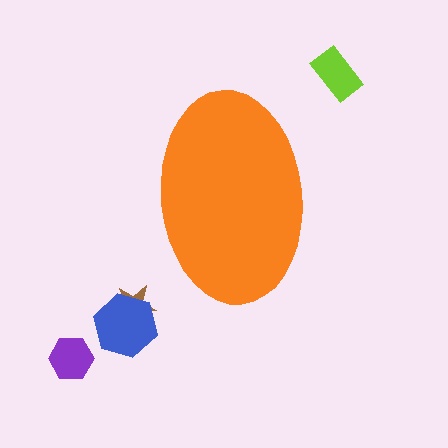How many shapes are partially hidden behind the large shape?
0 shapes are partially hidden.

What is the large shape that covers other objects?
An orange ellipse.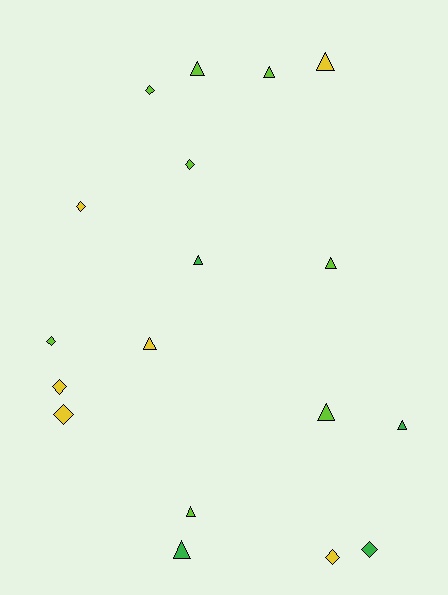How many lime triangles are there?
There are 5 lime triangles.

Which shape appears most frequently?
Triangle, with 10 objects.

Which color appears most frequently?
Lime, with 8 objects.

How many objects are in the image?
There are 18 objects.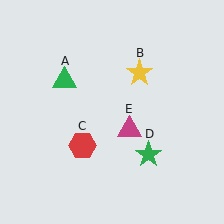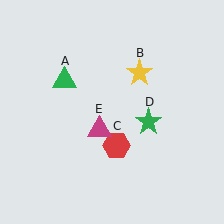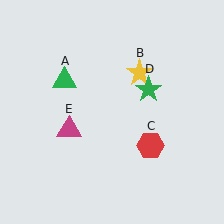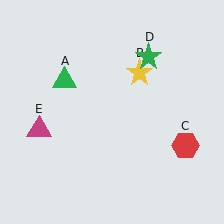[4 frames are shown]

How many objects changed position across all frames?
3 objects changed position: red hexagon (object C), green star (object D), magenta triangle (object E).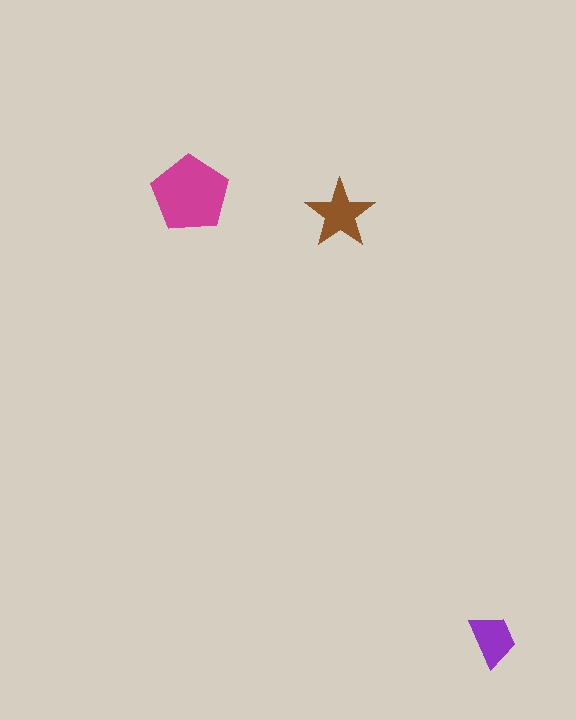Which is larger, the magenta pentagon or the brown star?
The magenta pentagon.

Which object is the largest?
The magenta pentagon.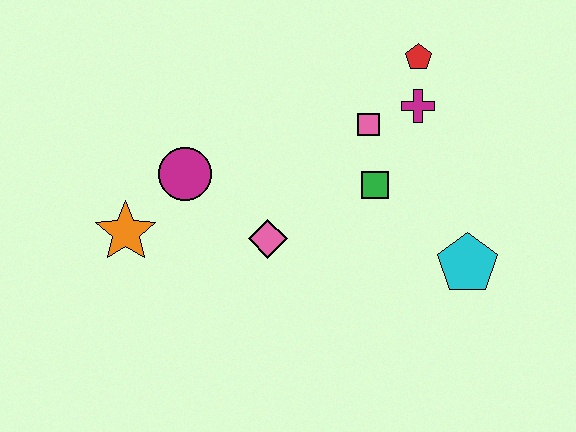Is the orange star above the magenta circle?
No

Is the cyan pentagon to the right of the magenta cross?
Yes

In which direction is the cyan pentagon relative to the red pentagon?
The cyan pentagon is below the red pentagon.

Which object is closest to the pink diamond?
The magenta circle is closest to the pink diamond.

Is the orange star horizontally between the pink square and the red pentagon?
No